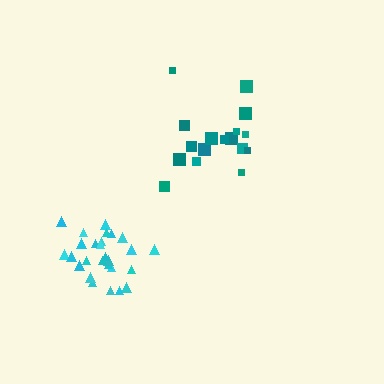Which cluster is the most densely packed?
Cyan.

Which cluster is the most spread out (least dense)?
Teal.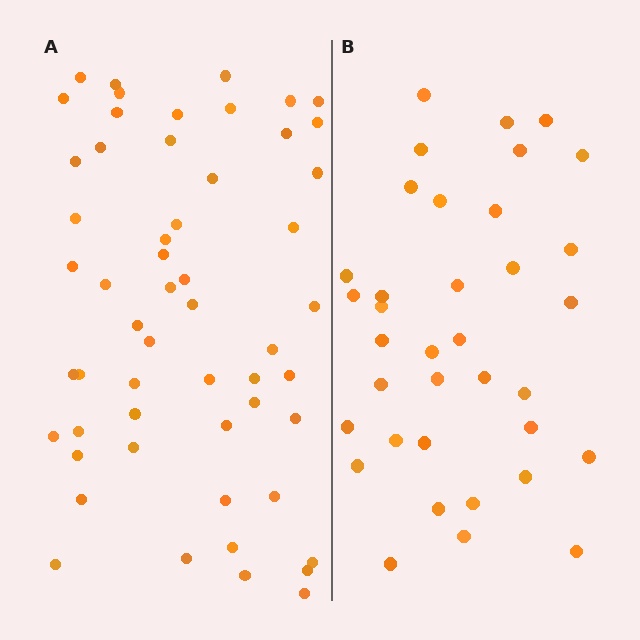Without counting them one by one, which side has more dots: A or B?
Region A (the left region) has more dots.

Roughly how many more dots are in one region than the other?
Region A has approximately 20 more dots than region B.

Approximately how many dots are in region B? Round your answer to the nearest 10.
About 40 dots. (The exact count is 36, which rounds to 40.)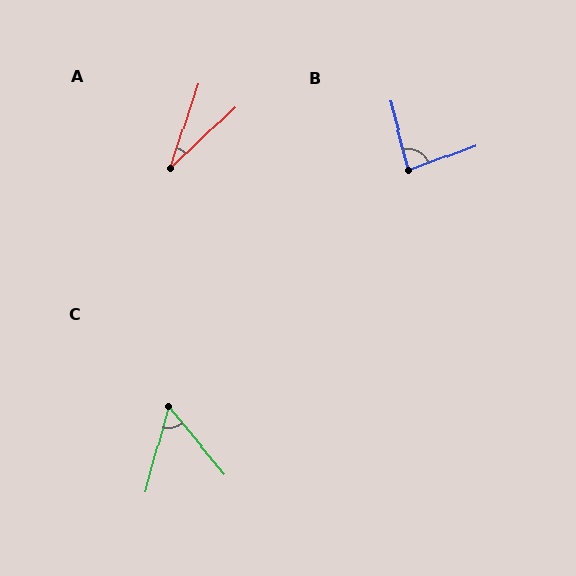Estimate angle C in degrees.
Approximately 55 degrees.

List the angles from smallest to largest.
A (28°), C (55°), B (84°).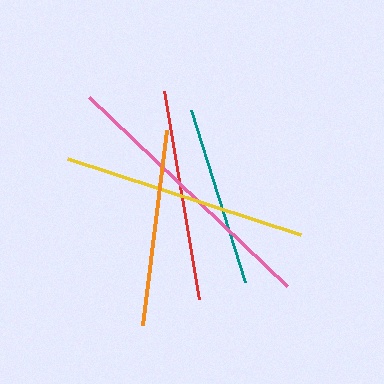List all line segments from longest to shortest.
From longest to shortest: pink, yellow, red, orange, teal.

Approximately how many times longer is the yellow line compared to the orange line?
The yellow line is approximately 1.2 times the length of the orange line.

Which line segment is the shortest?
The teal line is the shortest at approximately 180 pixels.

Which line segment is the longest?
The pink line is the longest at approximately 274 pixels.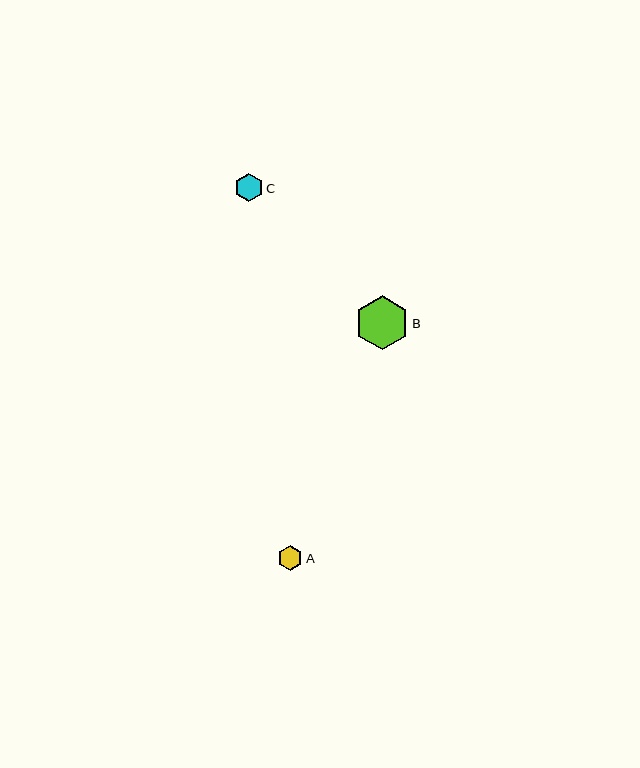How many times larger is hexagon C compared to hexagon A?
Hexagon C is approximately 1.2 times the size of hexagon A.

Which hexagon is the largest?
Hexagon B is the largest with a size of approximately 54 pixels.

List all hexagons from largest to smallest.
From largest to smallest: B, C, A.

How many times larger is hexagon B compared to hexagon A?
Hexagon B is approximately 2.2 times the size of hexagon A.